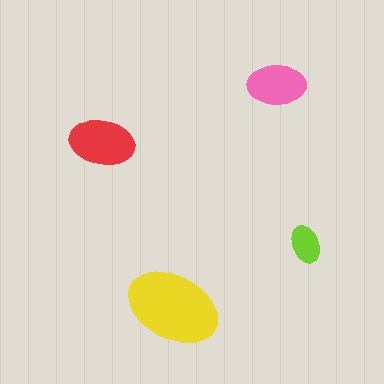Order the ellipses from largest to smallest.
the yellow one, the red one, the pink one, the lime one.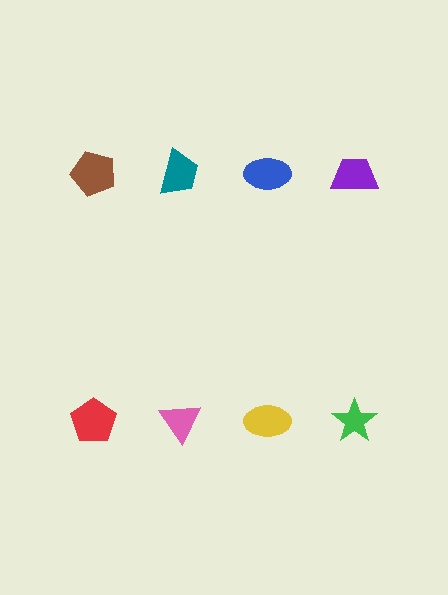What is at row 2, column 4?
A green star.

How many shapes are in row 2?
4 shapes.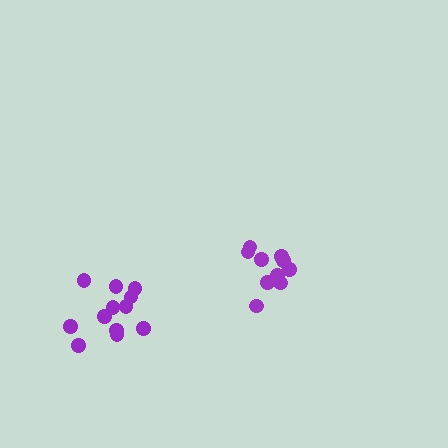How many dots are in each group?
Group 1: 10 dots, Group 2: 12 dots (22 total).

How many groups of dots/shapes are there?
There are 2 groups.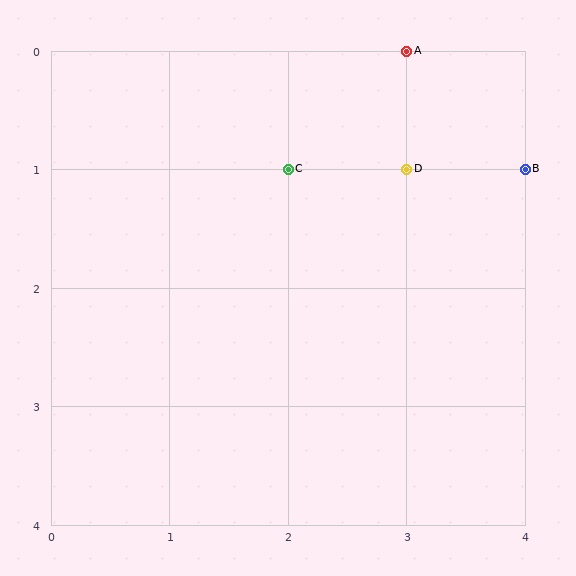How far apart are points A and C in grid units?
Points A and C are 1 column and 1 row apart (about 1.4 grid units diagonally).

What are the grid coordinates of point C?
Point C is at grid coordinates (2, 1).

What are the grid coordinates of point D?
Point D is at grid coordinates (3, 1).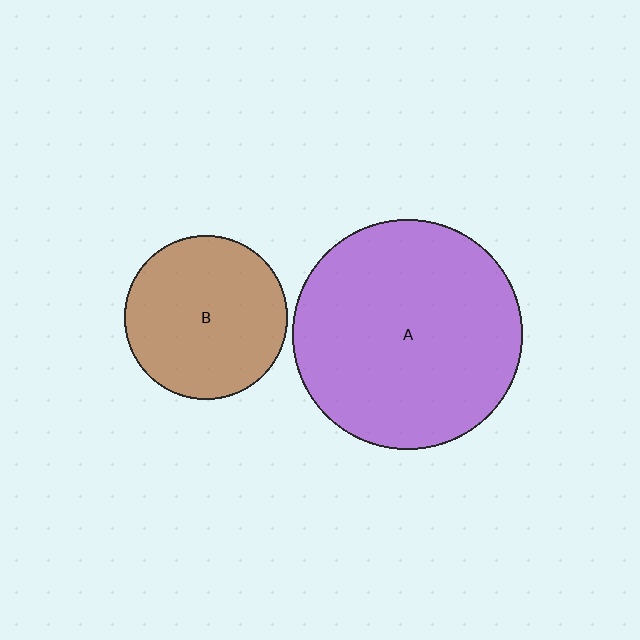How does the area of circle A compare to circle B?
Approximately 2.0 times.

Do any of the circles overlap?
No, none of the circles overlap.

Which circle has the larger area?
Circle A (purple).